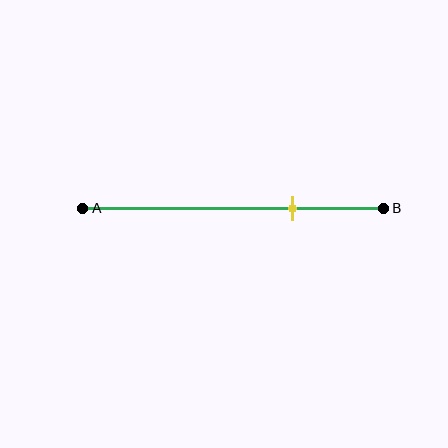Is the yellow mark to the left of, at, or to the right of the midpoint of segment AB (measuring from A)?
The yellow mark is to the right of the midpoint of segment AB.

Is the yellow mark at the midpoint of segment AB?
No, the mark is at about 70% from A, not at the 50% midpoint.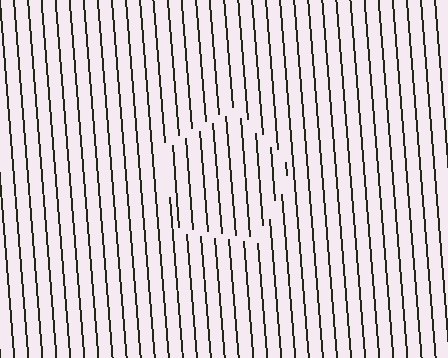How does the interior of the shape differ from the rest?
The interior of the shape contains the same grating, shifted by half a period — the contour is defined by the phase discontinuity where line-ends from the inner and outer gratings abut.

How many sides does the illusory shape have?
5 sides — the line-ends trace a pentagon.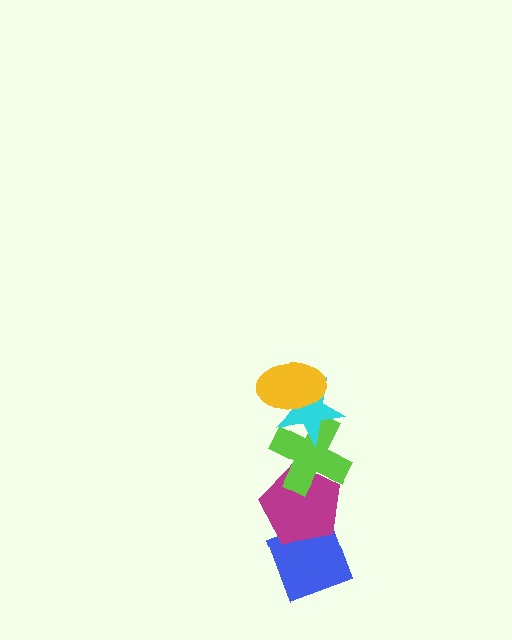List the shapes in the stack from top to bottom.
From top to bottom: the yellow ellipse, the cyan star, the lime cross, the magenta pentagon, the blue diamond.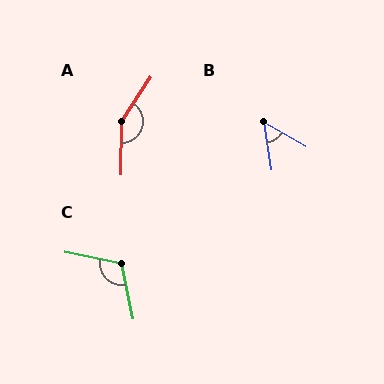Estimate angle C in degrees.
Approximately 113 degrees.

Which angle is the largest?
A, at approximately 147 degrees.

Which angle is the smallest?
B, at approximately 52 degrees.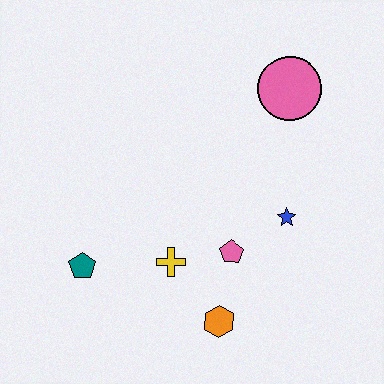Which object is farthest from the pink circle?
The teal pentagon is farthest from the pink circle.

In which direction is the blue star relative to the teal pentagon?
The blue star is to the right of the teal pentagon.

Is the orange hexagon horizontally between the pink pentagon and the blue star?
No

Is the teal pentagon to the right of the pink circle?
No